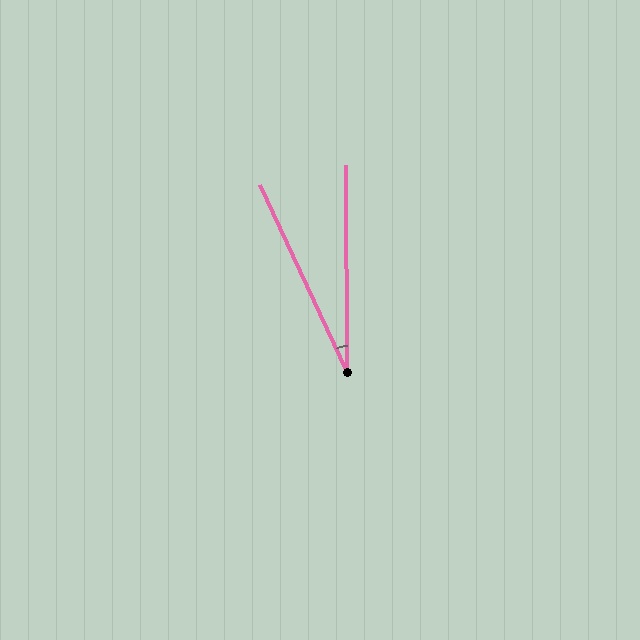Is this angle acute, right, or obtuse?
It is acute.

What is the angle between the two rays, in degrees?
Approximately 24 degrees.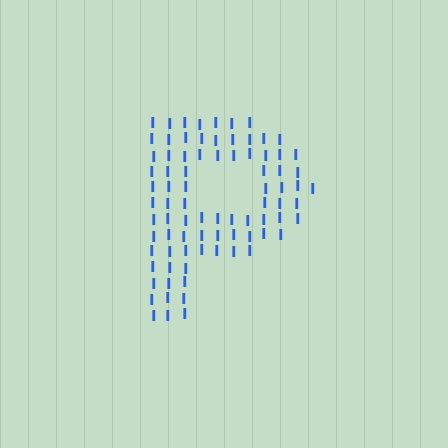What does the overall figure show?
The overall figure shows the letter P.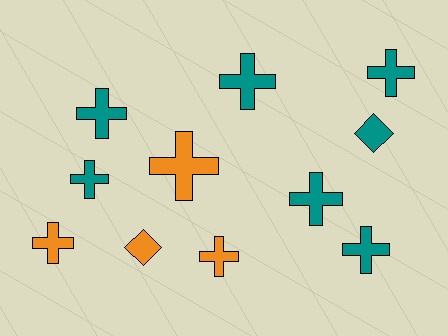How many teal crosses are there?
There are 6 teal crosses.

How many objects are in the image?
There are 11 objects.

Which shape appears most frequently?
Cross, with 9 objects.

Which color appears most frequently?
Teal, with 7 objects.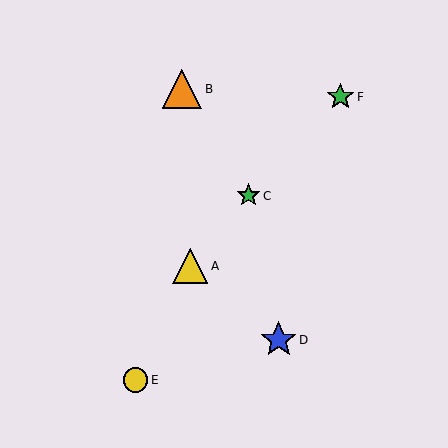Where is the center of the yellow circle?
The center of the yellow circle is at (135, 380).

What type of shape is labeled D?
Shape D is a blue star.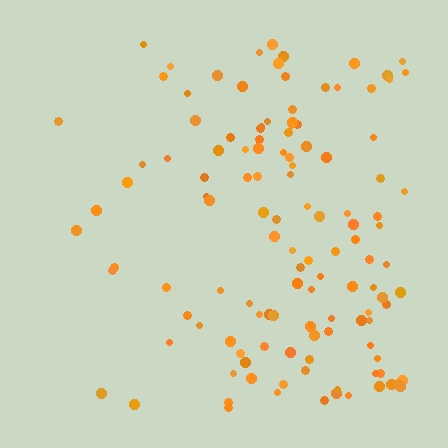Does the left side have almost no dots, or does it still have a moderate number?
Still a moderate number, just noticeably fewer than the right.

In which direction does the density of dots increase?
From left to right, with the right side densest.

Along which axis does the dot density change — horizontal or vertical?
Horizontal.